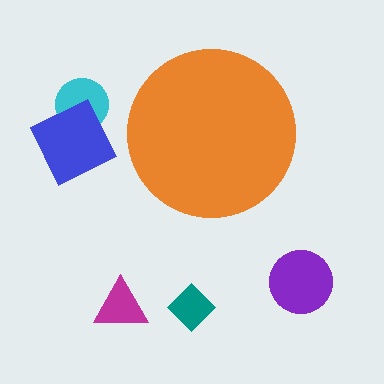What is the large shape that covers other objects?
An orange circle.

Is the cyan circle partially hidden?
No, the cyan circle is fully visible.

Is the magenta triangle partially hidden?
No, the magenta triangle is fully visible.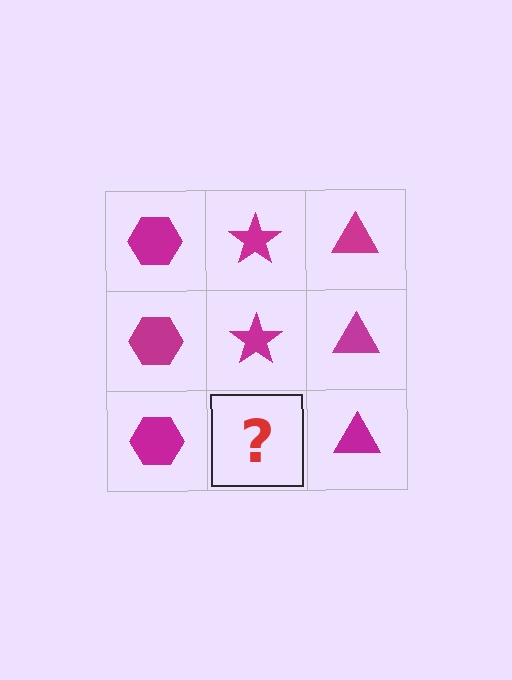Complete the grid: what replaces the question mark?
The question mark should be replaced with a magenta star.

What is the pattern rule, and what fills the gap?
The rule is that each column has a consistent shape. The gap should be filled with a magenta star.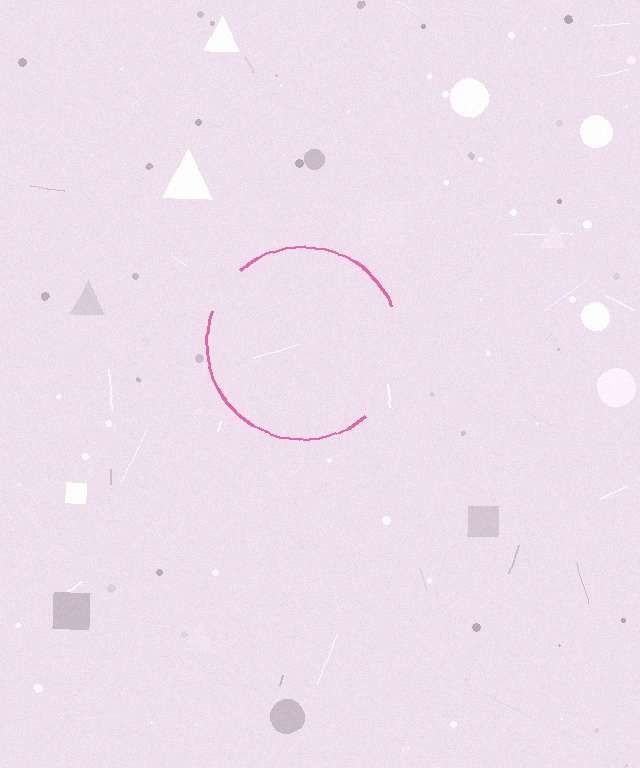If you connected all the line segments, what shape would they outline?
They would outline a circle.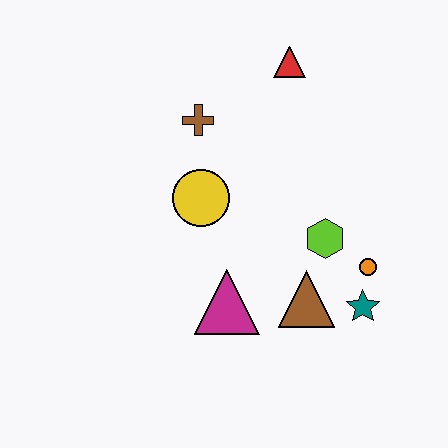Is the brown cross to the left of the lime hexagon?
Yes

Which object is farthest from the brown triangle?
The red triangle is farthest from the brown triangle.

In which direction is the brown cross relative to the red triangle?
The brown cross is to the left of the red triangle.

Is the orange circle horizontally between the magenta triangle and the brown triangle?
No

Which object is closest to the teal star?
The orange circle is closest to the teal star.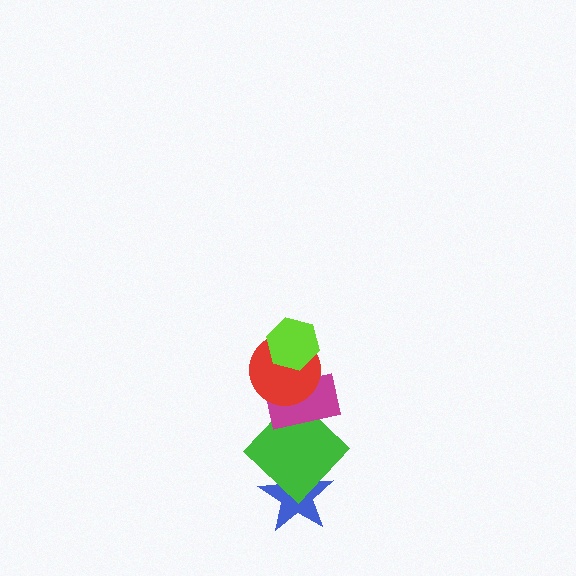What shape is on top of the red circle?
The lime hexagon is on top of the red circle.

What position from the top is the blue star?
The blue star is 5th from the top.